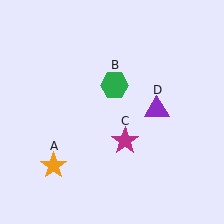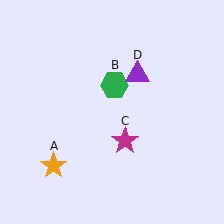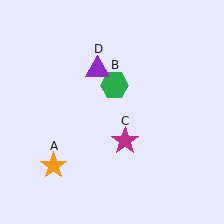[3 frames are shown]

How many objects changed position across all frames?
1 object changed position: purple triangle (object D).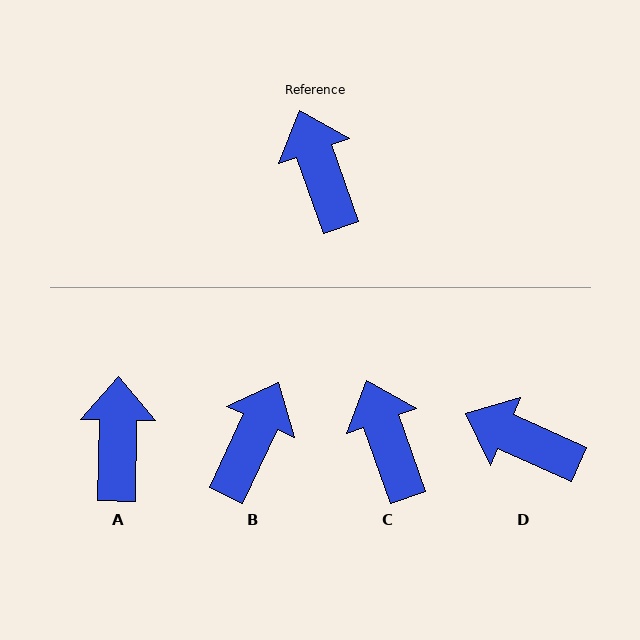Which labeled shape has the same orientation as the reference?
C.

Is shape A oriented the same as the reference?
No, it is off by about 20 degrees.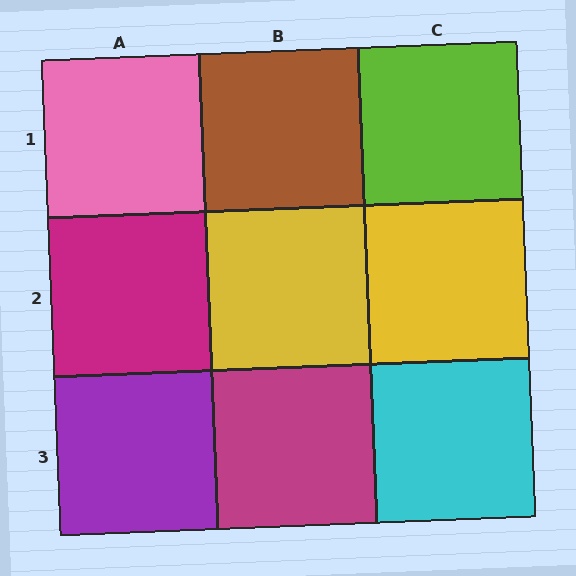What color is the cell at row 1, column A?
Pink.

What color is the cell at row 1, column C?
Lime.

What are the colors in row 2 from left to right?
Magenta, yellow, yellow.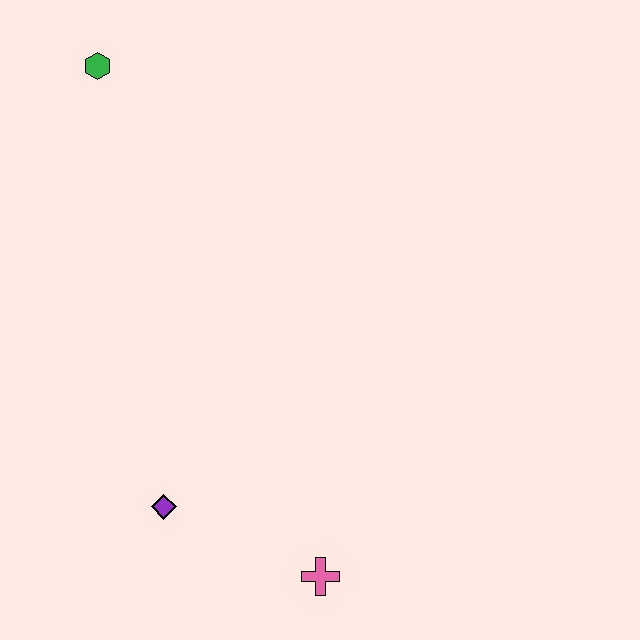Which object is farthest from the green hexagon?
The pink cross is farthest from the green hexagon.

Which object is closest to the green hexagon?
The purple diamond is closest to the green hexagon.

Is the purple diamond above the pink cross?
Yes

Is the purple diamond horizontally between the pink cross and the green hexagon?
Yes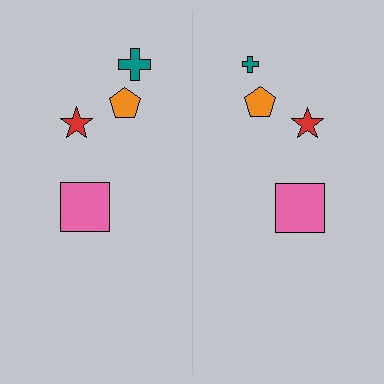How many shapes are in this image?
There are 8 shapes in this image.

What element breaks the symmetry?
The teal cross on the right side has a different size than its mirror counterpart.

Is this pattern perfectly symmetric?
No, the pattern is not perfectly symmetric. The teal cross on the right side has a different size than its mirror counterpart.